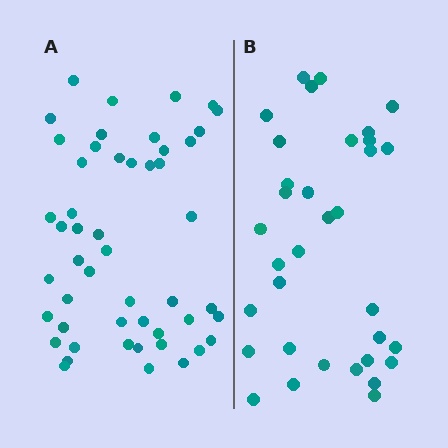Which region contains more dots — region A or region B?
Region A (the left region) has more dots.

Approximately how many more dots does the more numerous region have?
Region A has approximately 15 more dots than region B.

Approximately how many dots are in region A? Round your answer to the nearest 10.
About 50 dots.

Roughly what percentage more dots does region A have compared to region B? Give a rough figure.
About 45% more.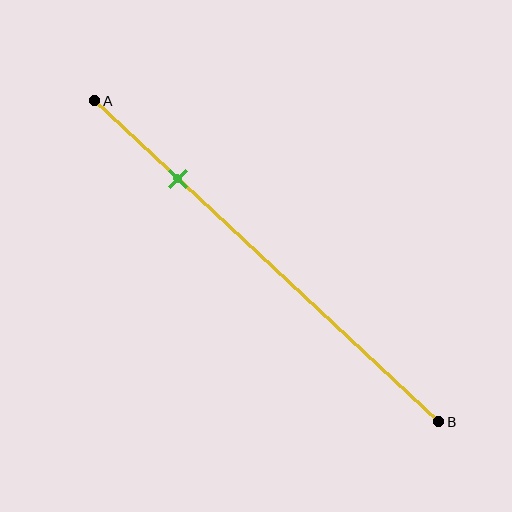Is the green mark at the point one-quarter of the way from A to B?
Yes, the mark is approximately at the one-quarter point.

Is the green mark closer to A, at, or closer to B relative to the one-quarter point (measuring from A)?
The green mark is approximately at the one-quarter point of segment AB.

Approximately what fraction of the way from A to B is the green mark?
The green mark is approximately 25% of the way from A to B.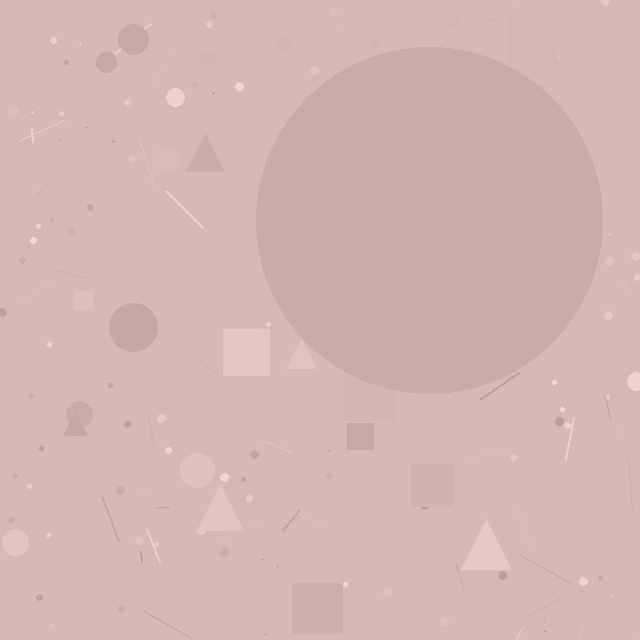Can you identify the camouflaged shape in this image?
The camouflaged shape is a circle.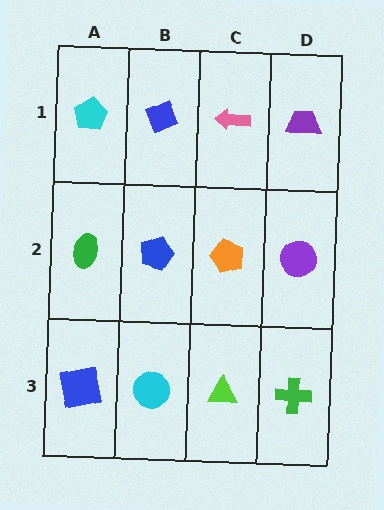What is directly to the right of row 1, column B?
A pink arrow.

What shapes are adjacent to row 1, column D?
A purple circle (row 2, column D), a pink arrow (row 1, column C).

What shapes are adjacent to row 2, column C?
A pink arrow (row 1, column C), a lime triangle (row 3, column C), a blue pentagon (row 2, column B), a purple circle (row 2, column D).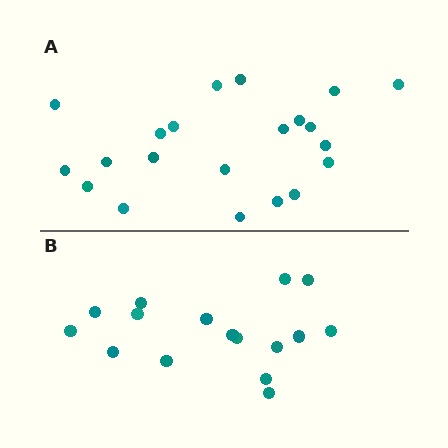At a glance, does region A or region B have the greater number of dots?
Region A (the top region) has more dots.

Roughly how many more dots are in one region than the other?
Region A has about 5 more dots than region B.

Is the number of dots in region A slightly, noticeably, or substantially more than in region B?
Region A has noticeably more, but not dramatically so. The ratio is roughly 1.3 to 1.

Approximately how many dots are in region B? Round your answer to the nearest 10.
About 20 dots. (The exact count is 16, which rounds to 20.)